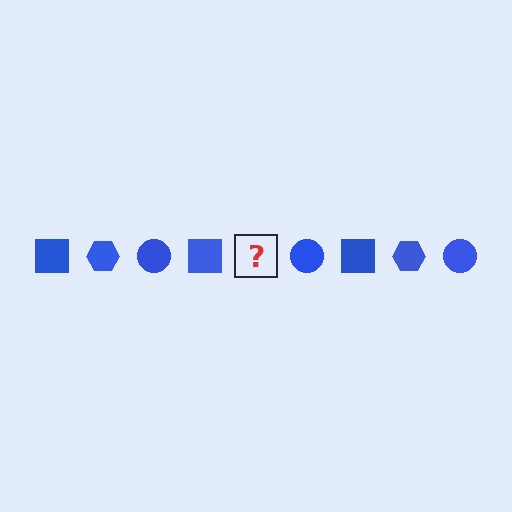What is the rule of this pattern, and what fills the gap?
The rule is that the pattern cycles through square, hexagon, circle shapes in blue. The gap should be filled with a blue hexagon.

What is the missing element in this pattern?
The missing element is a blue hexagon.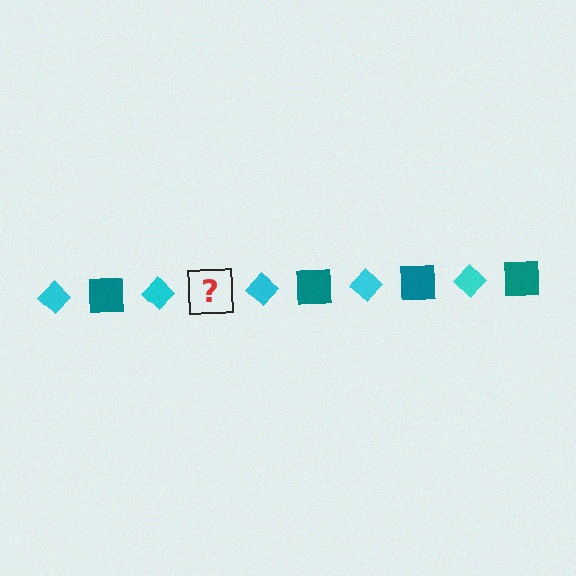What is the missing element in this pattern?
The missing element is a teal square.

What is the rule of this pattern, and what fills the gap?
The rule is that the pattern alternates between cyan diamond and teal square. The gap should be filled with a teal square.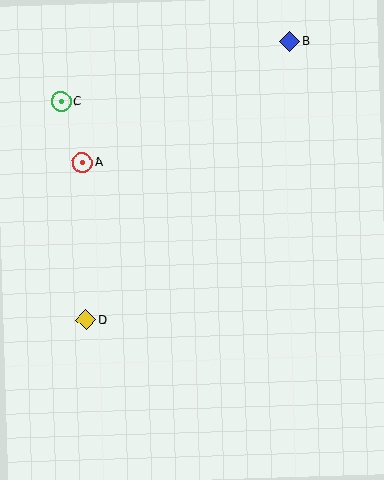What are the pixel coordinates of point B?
Point B is at (290, 42).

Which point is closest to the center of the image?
Point D at (86, 320) is closest to the center.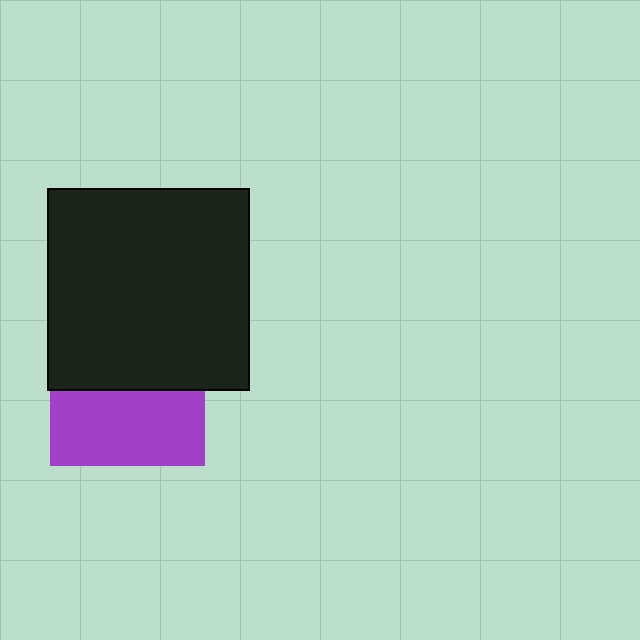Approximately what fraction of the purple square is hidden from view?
Roughly 52% of the purple square is hidden behind the black square.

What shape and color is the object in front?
The object in front is a black square.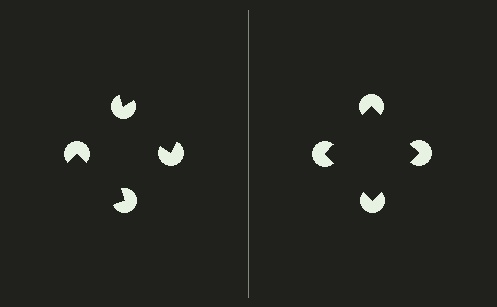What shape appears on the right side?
An illusory square.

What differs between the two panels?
The pac-man discs are positioned identically on both sides; only the wedge orientations differ. On the right they align to a square; on the left they are misaligned.